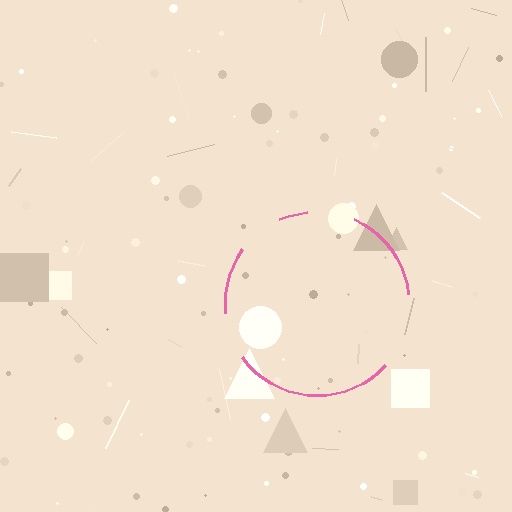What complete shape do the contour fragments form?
The contour fragments form a circle.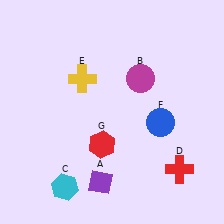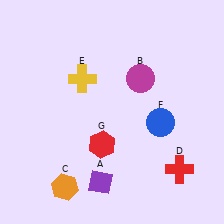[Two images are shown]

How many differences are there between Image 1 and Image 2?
There is 1 difference between the two images.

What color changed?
The hexagon (C) changed from cyan in Image 1 to orange in Image 2.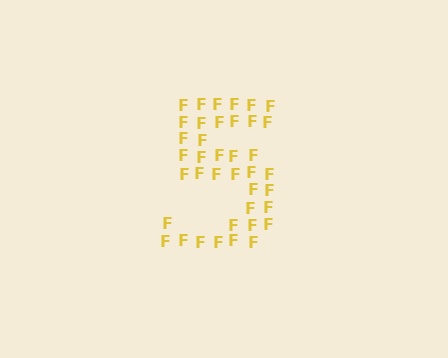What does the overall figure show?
The overall figure shows the digit 5.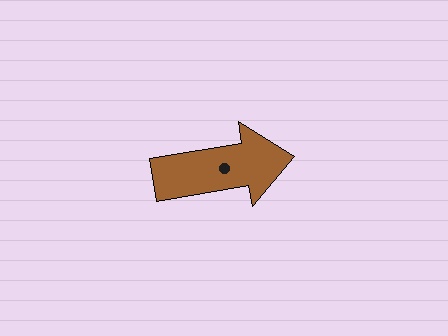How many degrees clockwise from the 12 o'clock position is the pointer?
Approximately 80 degrees.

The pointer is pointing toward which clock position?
Roughly 3 o'clock.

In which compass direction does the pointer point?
East.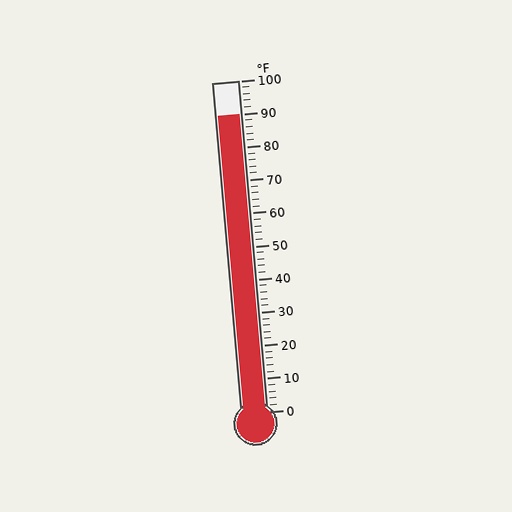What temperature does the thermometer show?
The thermometer shows approximately 90°F.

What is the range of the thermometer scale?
The thermometer scale ranges from 0°F to 100°F.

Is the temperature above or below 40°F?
The temperature is above 40°F.